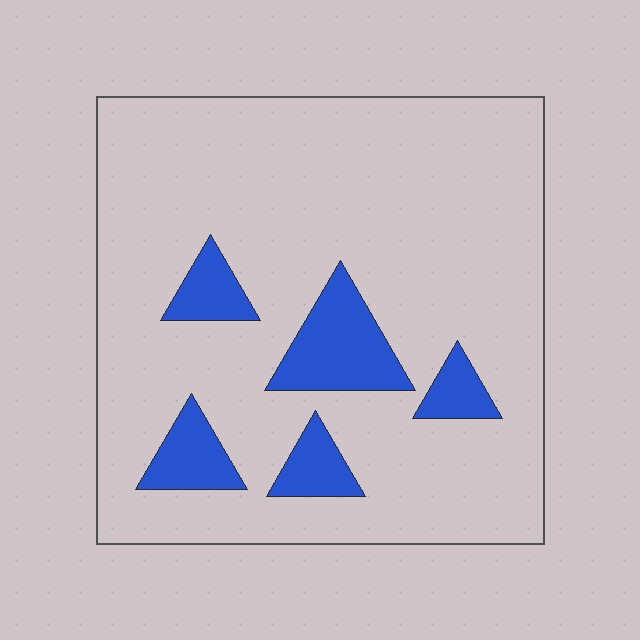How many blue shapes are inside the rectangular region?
5.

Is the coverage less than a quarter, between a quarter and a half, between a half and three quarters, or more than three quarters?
Less than a quarter.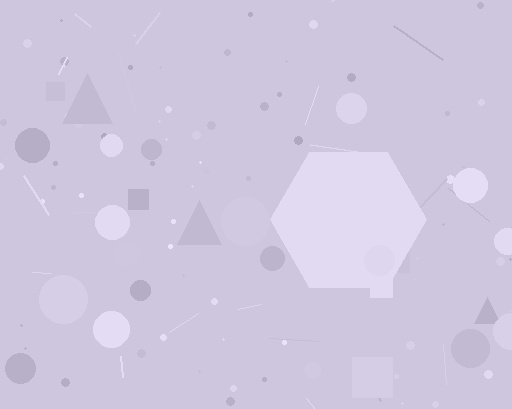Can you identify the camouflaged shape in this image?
The camouflaged shape is a hexagon.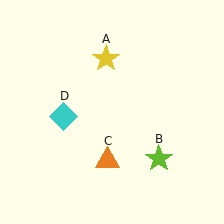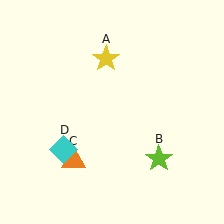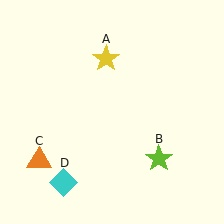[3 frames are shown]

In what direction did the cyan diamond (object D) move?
The cyan diamond (object D) moved down.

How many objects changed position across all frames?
2 objects changed position: orange triangle (object C), cyan diamond (object D).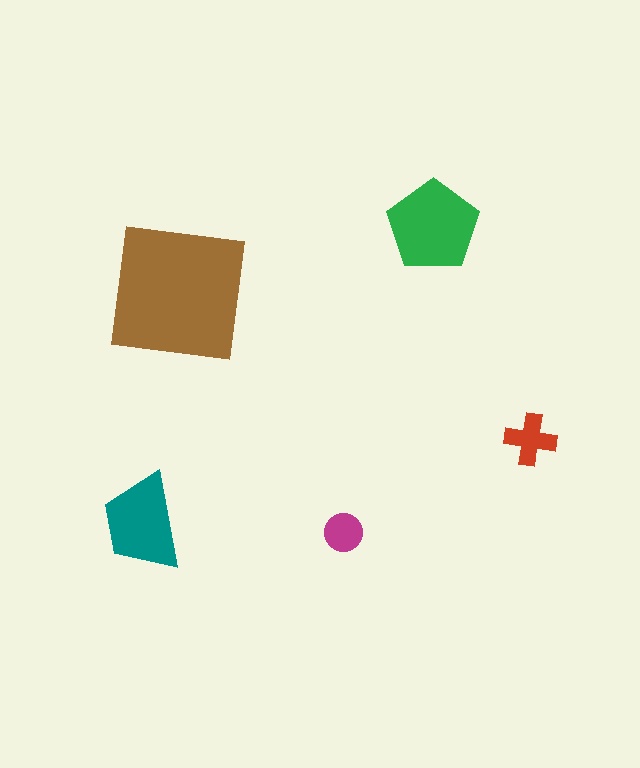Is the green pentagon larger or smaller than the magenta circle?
Larger.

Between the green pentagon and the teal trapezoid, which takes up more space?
The green pentagon.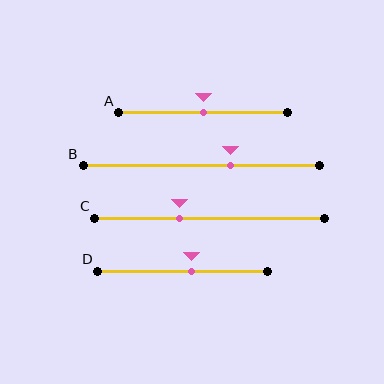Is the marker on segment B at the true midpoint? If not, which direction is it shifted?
No, the marker on segment B is shifted to the right by about 12% of the segment length.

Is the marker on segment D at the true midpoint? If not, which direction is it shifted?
No, the marker on segment D is shifted to the right by about 6% of the segment length.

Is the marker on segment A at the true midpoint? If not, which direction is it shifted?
Yes, the marker on segment A is at the true midpoint.